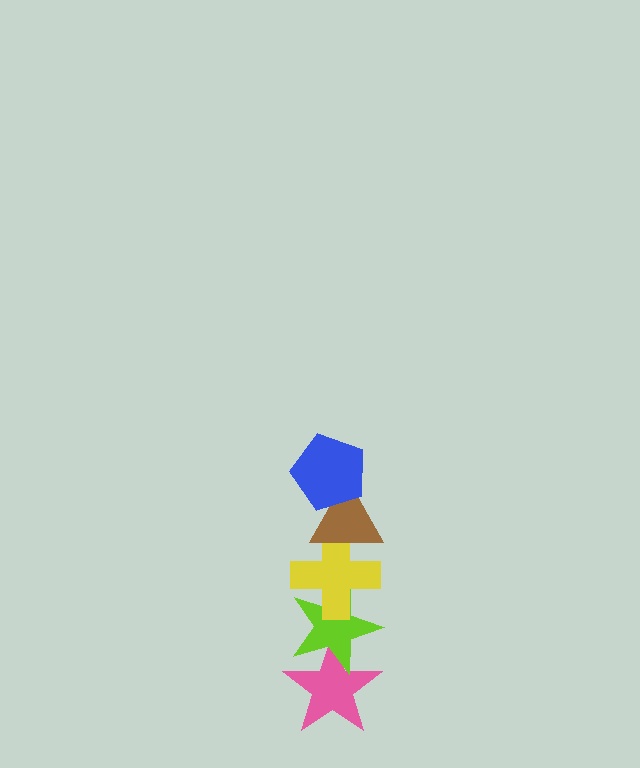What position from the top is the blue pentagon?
The blue pentagon is 1st from the top.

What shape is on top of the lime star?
The yellow cross is on top of the lime star.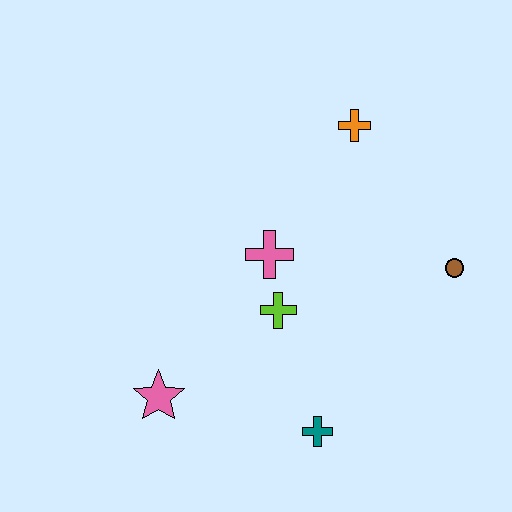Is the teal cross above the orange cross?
No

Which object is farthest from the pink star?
The orange cross is farthest from the pink star.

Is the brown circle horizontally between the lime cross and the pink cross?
No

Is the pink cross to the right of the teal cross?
No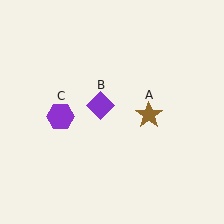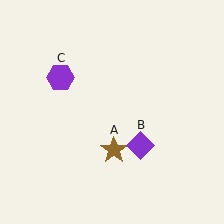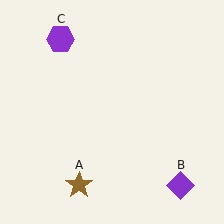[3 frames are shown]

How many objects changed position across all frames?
3 objects changed position: brown star (object A), purple diamond (object B), purple hexagon (object C).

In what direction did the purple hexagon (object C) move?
The purple hexagon (object C) moved up.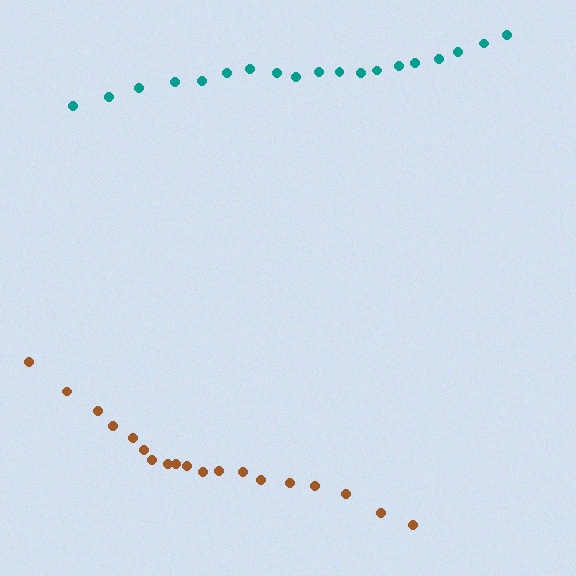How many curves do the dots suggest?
There are 2 distinct paths.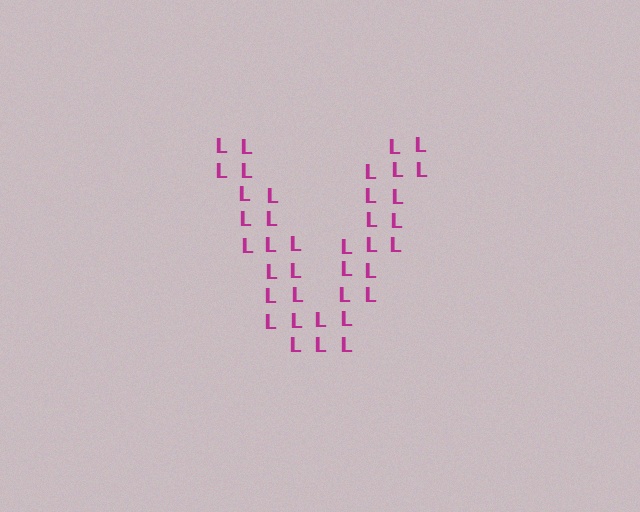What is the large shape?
The large shape is the letter V.